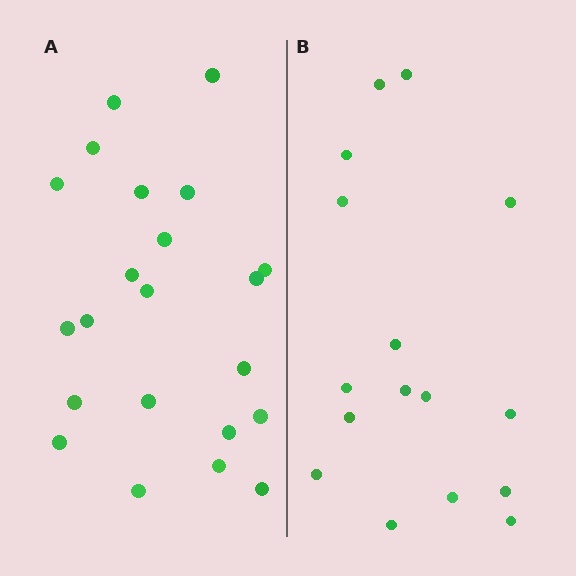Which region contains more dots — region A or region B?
Region A (the left region) has more dots.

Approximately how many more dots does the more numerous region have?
Region A has about 6 more dots than region B.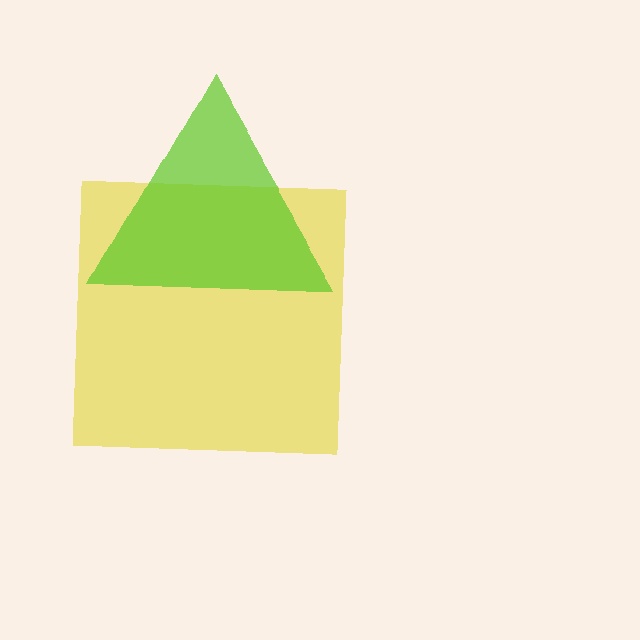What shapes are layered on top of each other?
The layered shapes are: a yellow square, a lime triangle.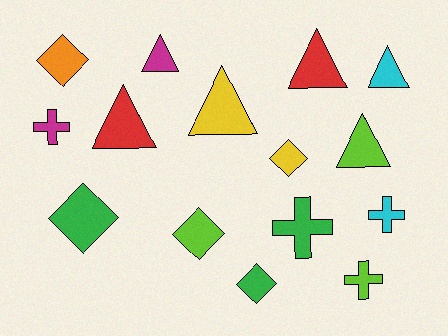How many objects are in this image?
There are 15 objects.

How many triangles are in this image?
There are 6 triangles.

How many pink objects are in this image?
There are no pink objects.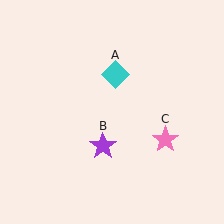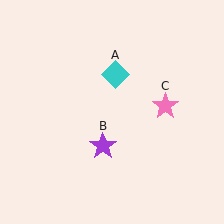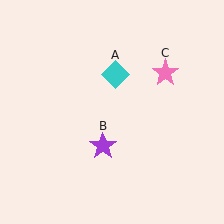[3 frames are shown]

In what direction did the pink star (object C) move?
The pink star (object C) moved up.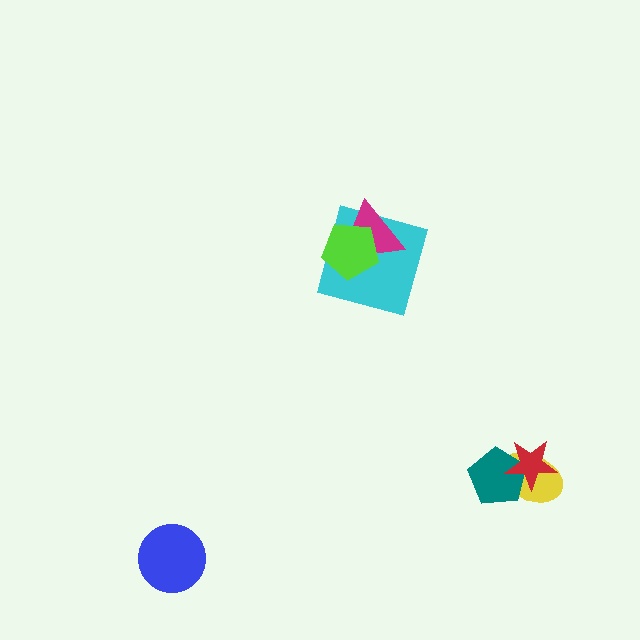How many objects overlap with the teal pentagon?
2 objects overlap with the teal pentagon.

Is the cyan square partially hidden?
Yes, it is partially covered by another shape.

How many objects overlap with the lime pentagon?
2 objects overlap with the lime pentagon.